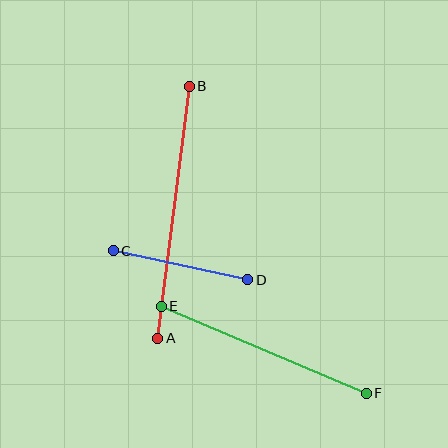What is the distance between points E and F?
The distance is approximately 223 pixels.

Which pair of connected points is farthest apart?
Points A and B are farthest apart.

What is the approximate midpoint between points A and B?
The midpoint is at approximately (174, 212) pixels.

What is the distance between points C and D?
The distance is approximately 137 pixels.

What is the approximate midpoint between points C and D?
The midpoint is at approximately (181, 265) pixels.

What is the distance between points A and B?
The distance is approximately 254 pixels.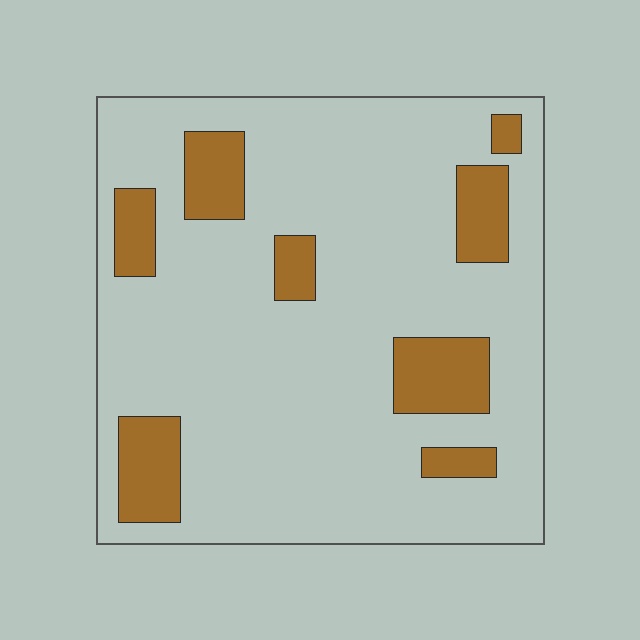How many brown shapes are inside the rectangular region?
8.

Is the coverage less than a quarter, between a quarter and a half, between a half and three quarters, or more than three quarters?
Less than a quarter.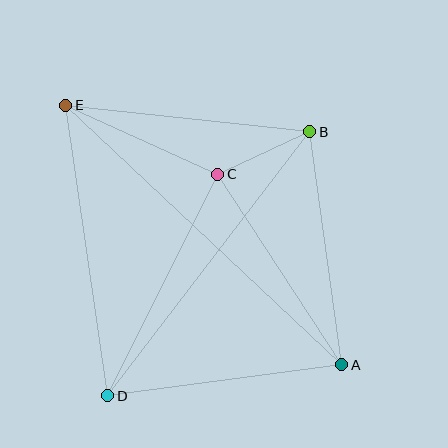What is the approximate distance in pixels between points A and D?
The distance between A and D is approximately 236 pixels.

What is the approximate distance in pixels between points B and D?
The distance between B and D is approximately 333 pixels.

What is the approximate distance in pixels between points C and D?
The distance between C and D is approximately 248 pixels.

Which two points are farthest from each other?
Points A and E are farthest from each other.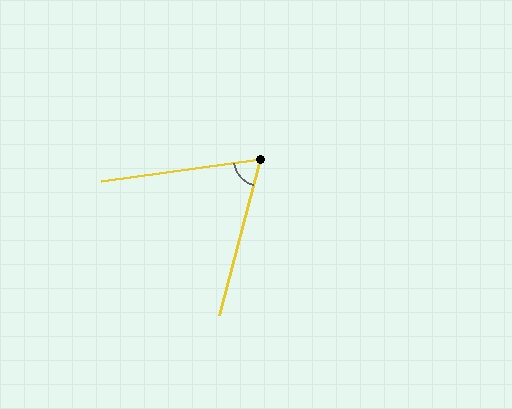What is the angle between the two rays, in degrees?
Approximately 67 degrees.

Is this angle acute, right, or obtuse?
It is acute.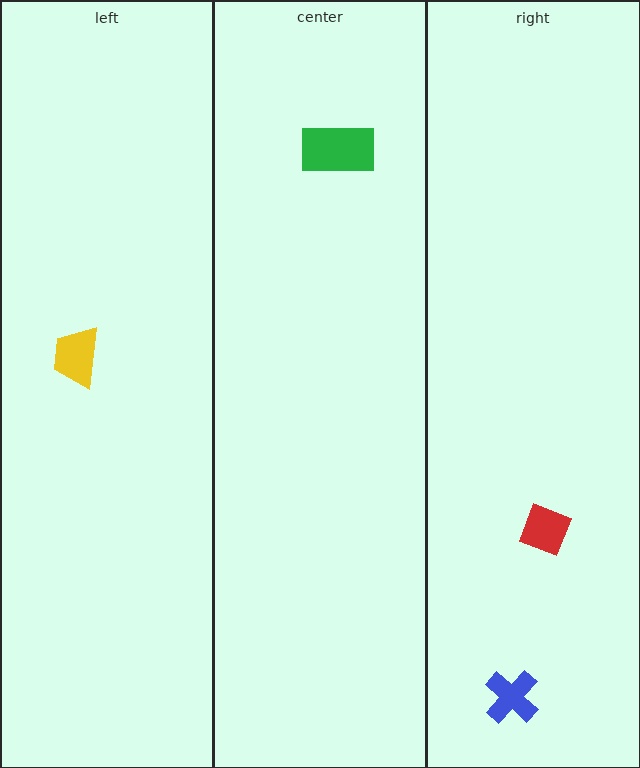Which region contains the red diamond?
The right region.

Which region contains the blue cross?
The right region.